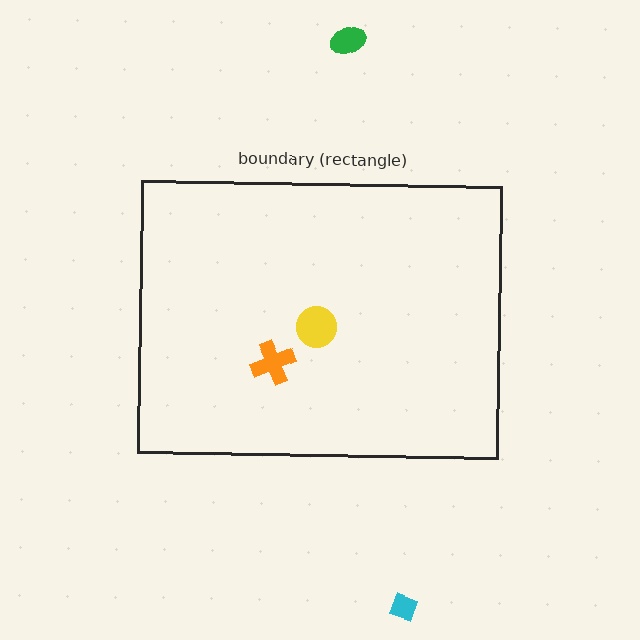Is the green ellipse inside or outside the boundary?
Outside.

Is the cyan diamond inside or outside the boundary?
Outside.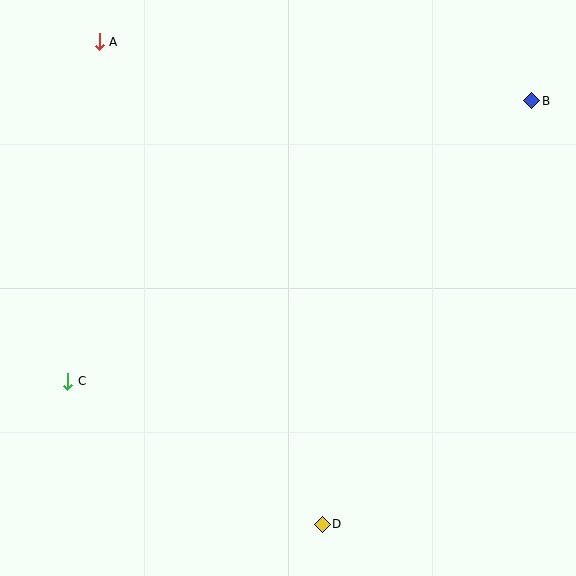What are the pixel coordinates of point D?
Point D is at (322, 524).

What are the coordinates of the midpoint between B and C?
The midpoint between B and C is at (300, 241).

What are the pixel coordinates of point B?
Point B is at (532, 101).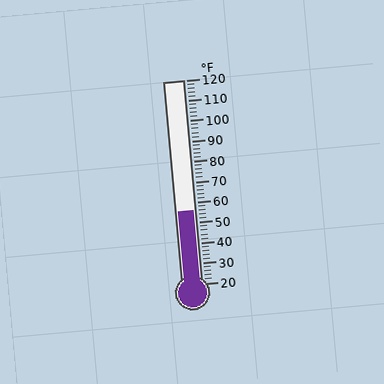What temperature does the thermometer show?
The thermometer shows approximately 56°F.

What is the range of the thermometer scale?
The thermometer scale ranges from 20°F to 120°F.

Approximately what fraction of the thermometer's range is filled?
The thermometer is filled to approximately 35% of its range.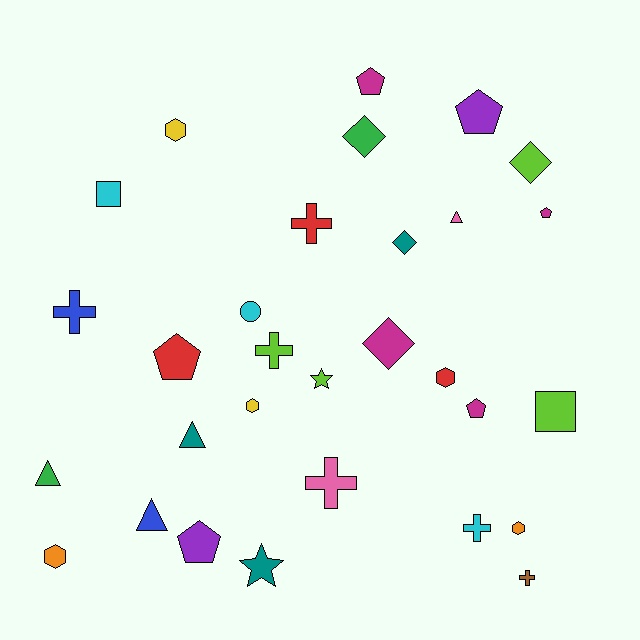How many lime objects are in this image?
There are 4 lime objects.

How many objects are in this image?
There are 30 objects.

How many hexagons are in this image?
There are 5 hexagons.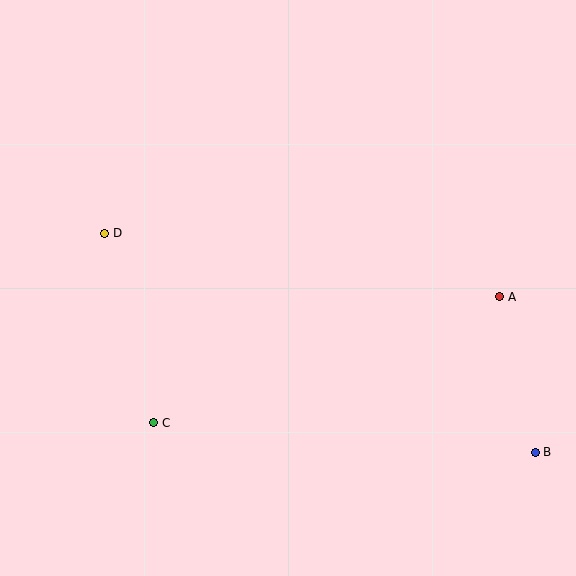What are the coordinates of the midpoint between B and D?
The midpoint between B and D is at (320, 343).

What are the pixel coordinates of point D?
Point D is at (105, 233).